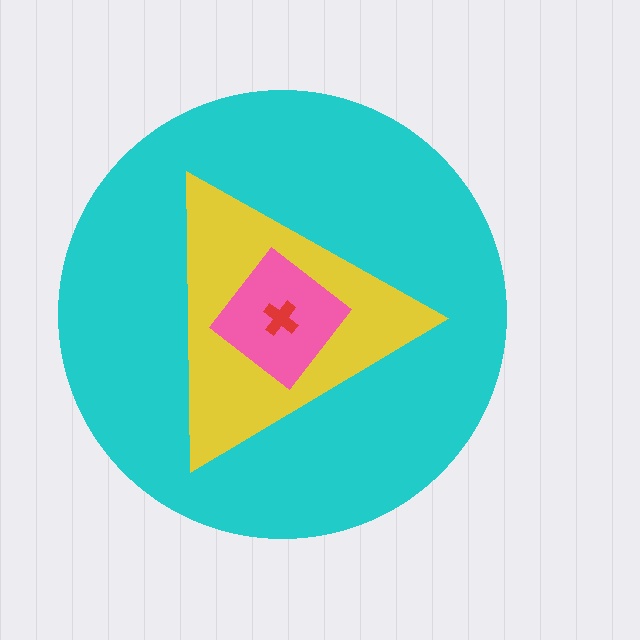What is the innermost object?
The red cross.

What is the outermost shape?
The cyan circle.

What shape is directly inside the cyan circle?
The yellow triangle.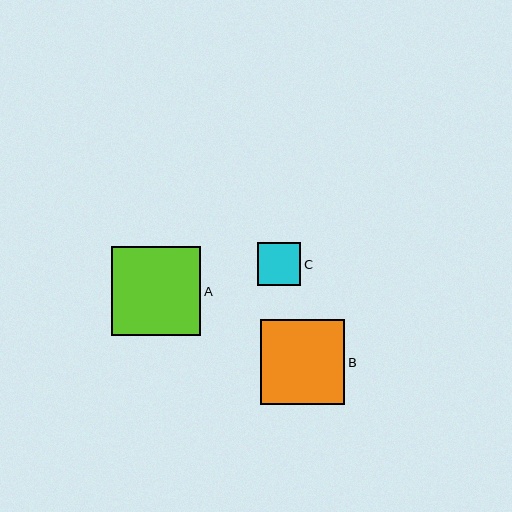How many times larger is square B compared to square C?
Square B is approximately 2.0 times the size of square C.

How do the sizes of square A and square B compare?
Square A and square B are approximately the same size.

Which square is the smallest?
Square C is the smallest with a size of approximately 43 pixels.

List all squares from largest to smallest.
From largest to smallest: A, B, C.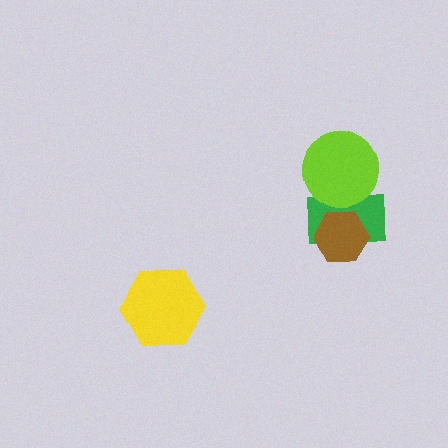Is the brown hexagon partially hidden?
No, no other shape covers it.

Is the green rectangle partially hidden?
Yes, it is partially covered by another shape.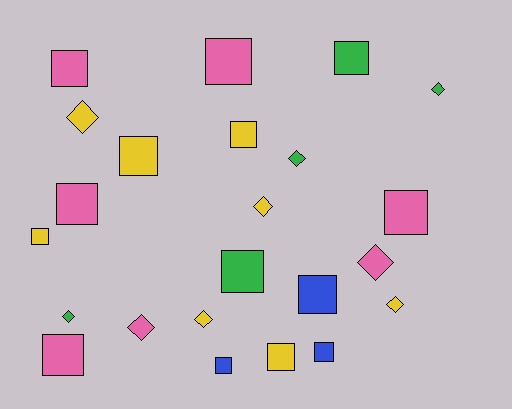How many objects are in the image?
There are 23 objects.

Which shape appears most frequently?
Square, with 14 objects.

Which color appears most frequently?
Yellow, with 8 objects.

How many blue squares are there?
There are 3 blue squares.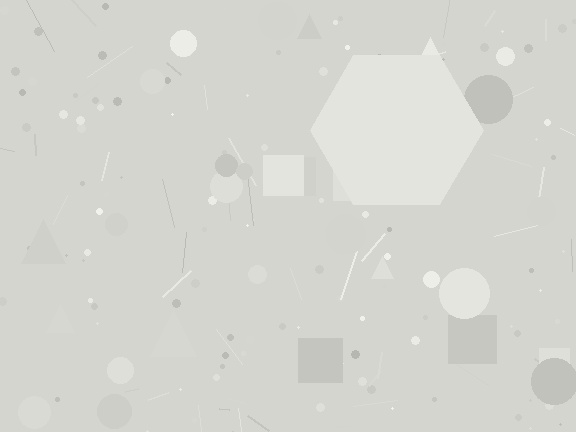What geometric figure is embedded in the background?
A hexagon is embedded in the background.